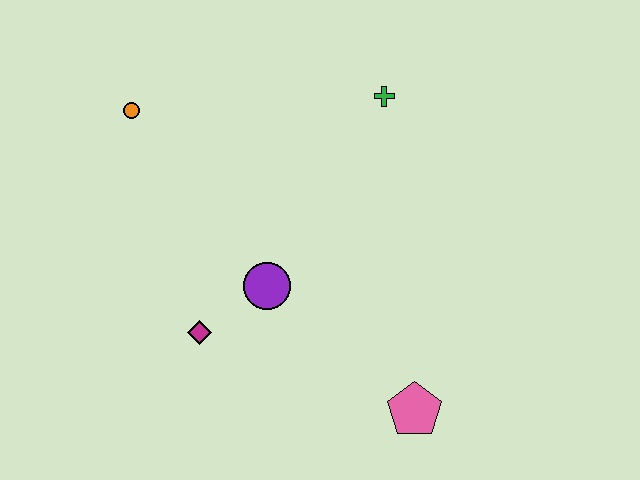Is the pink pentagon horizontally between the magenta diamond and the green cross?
No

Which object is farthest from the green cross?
The pink pentagon is farthest from the green cross.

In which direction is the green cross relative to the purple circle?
The green cross is above the purple circle.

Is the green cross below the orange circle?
No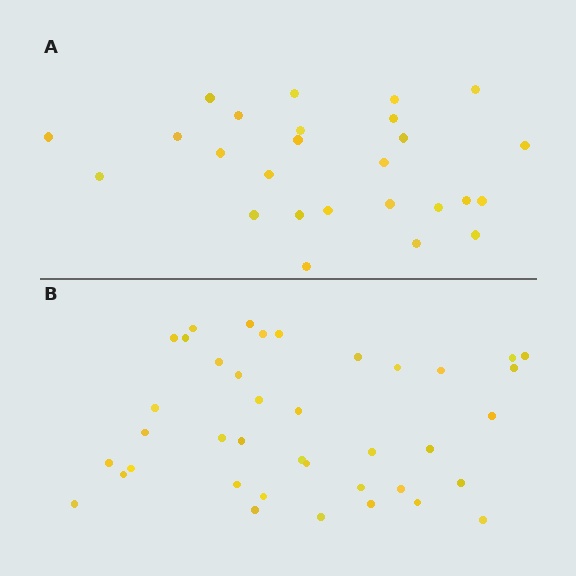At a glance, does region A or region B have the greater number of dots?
Region B (the bottom region) has more dots.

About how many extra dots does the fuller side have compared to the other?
Region B has approximately 15 more dots than region A.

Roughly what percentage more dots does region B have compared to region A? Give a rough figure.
About 50% more.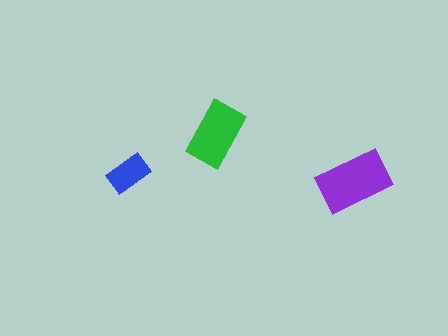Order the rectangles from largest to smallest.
the purple one, the green one, the blue one.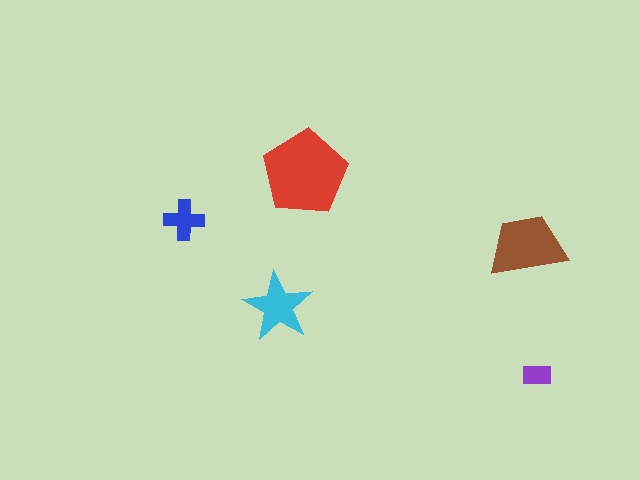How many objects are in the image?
There are 5 objects in the image.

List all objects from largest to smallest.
The red pentagon, the brown trapezoid, the cyan star, the blue cross, the purple rectangle.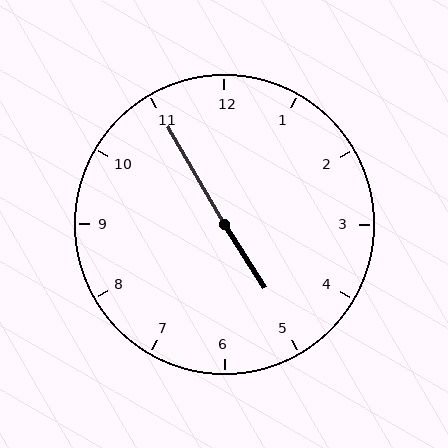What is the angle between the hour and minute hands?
Approximately 178 degrees.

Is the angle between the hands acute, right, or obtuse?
It is obtuse.